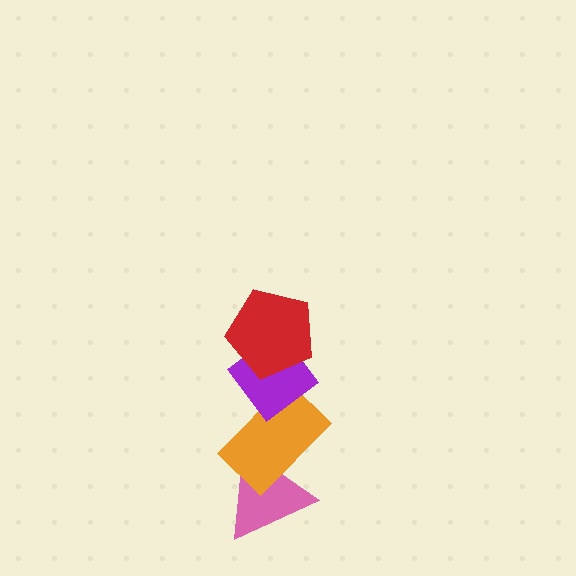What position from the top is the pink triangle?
The pink triangle is 4th from the top.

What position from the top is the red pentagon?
The red pentagon is 1st from the top.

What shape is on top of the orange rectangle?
The purple diamond is on top of the orange rectangle.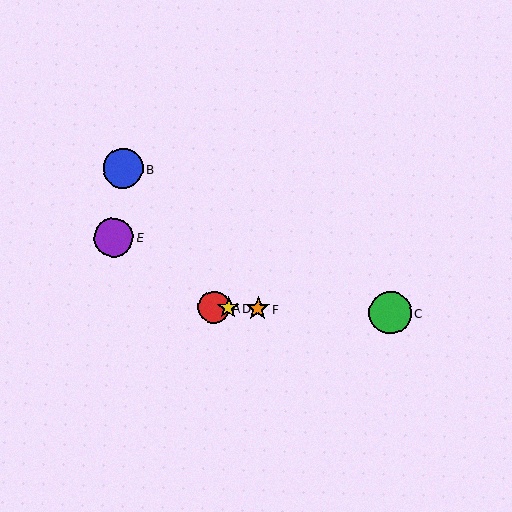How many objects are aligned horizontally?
4 objects (A, C, D, F) are aligned horizontally.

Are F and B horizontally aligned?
No, F is at y≈309 and B is at y≈169.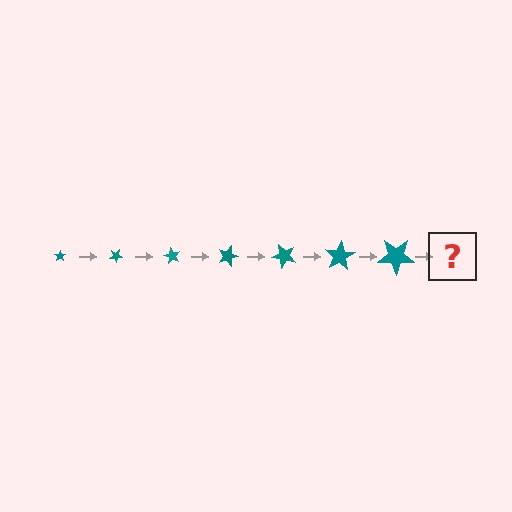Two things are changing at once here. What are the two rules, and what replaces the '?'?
The two rules are that the star grows larger each step and it rotates 30 degrees each step. The '?' should be a star, larger than the previous one and rotated 210 degrees from the start.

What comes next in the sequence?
The next element should be a star, larger than the previous one and rotated 210 degrees from the start.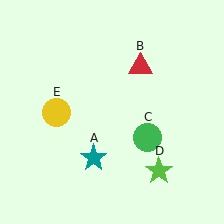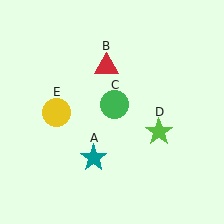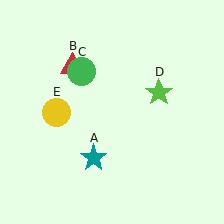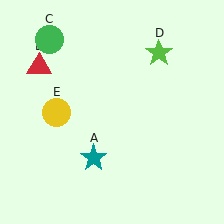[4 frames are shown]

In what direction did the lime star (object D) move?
The lime star (object D) moved up.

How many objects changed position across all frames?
3 objects changed position: red triangle (object B), green circle (object C), lime star (object D).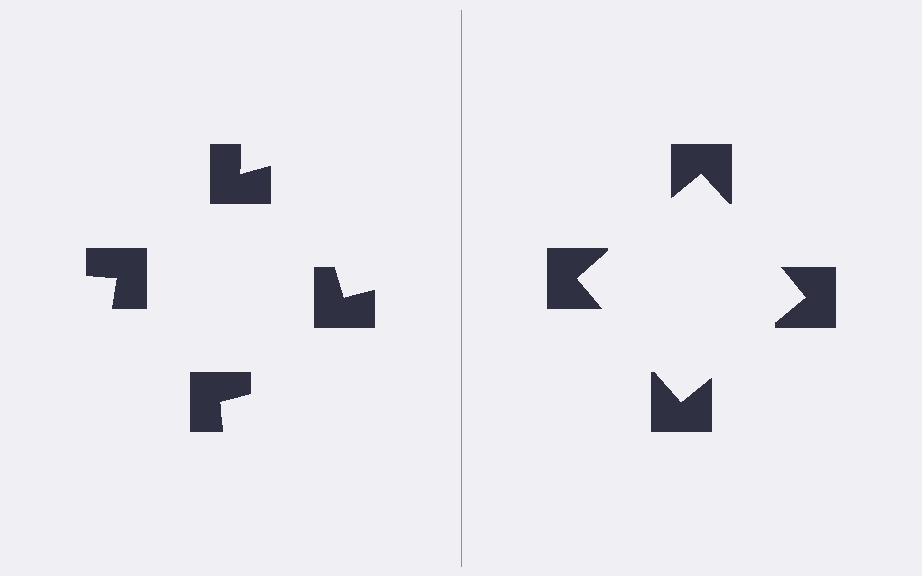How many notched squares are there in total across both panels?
8 — 4 on each side.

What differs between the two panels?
The notched squares are positioned identically on both sides; only the wedge orientations differ. On the right they align to a square; on the left they are misaligned.